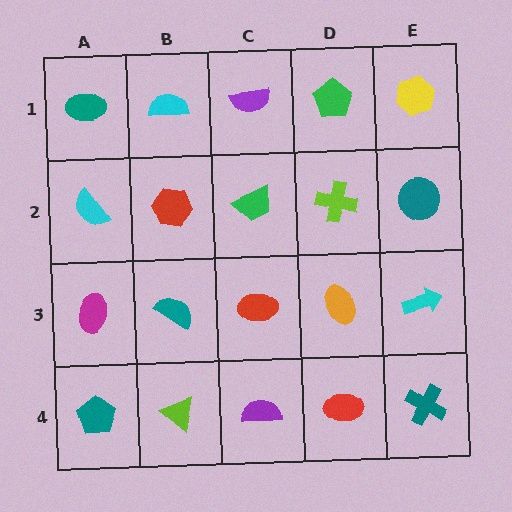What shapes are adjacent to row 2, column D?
A green pentagon (row 1, column D), an orange ellipse (row 3, column D), a green trapezoid (row 2, column C), a teal circle (row 2, column E).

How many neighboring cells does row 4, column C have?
3.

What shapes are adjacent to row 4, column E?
A cyan arrow (row 3, column E), a red ellipse (row 4, column D).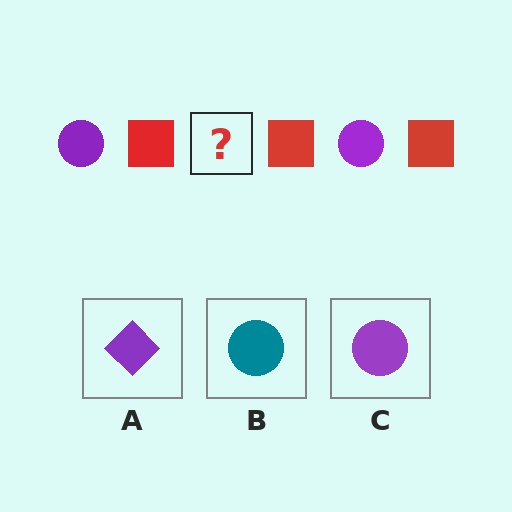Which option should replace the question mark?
Option C.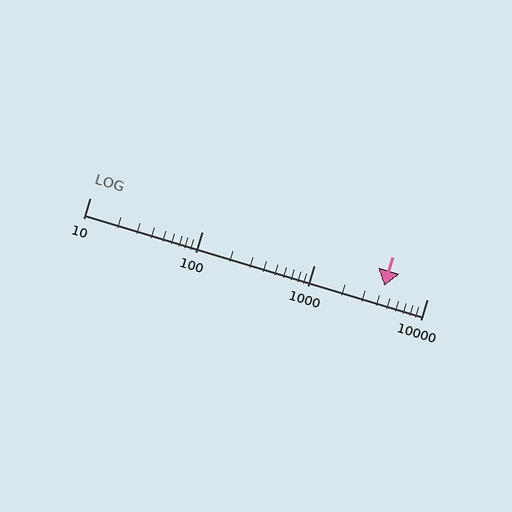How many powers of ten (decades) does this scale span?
The scale spans 3 decades, from 10 to 10000.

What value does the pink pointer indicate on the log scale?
The pointer indicates approximately 4200.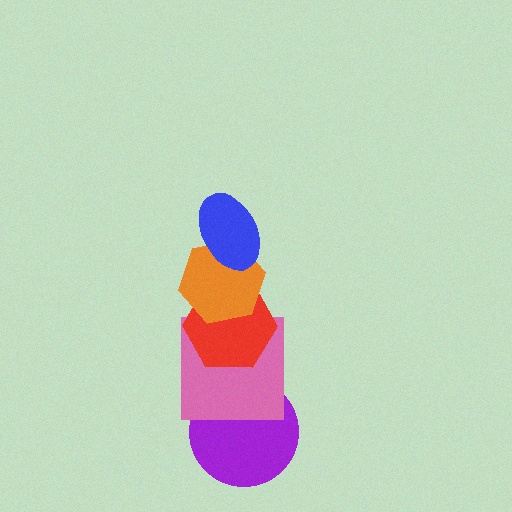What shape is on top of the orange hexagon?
The blue ellipse is on top of the orange hexagon.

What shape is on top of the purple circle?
The pink square is on top of the purple circle.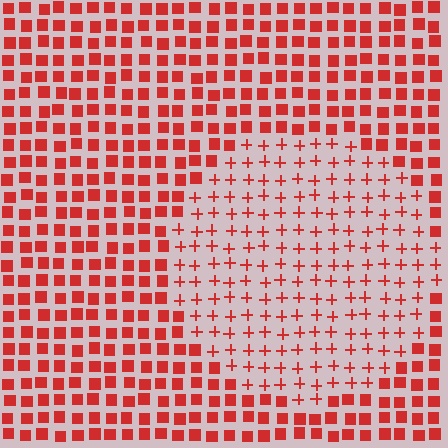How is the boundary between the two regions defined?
The boundary is defined by a change in element shape: plus signs inside vs. squares outside. All elements share the same color and spacing.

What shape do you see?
I see a circle.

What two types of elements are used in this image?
The image uses plus signs inside the circle region and squares outside it.